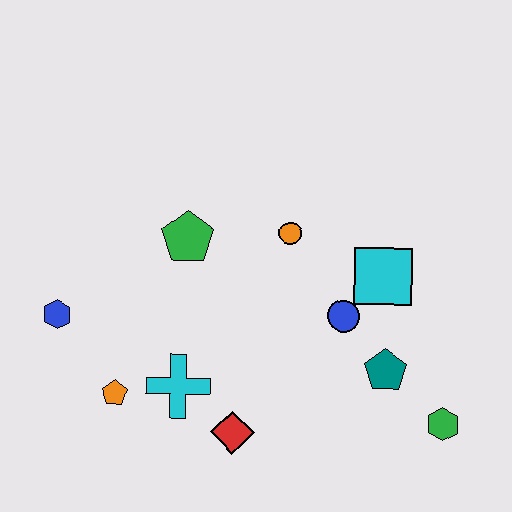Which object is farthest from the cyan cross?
The green hexagon is farthest from the cyan cross.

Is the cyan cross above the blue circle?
No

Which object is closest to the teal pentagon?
The blue circle is closest to the teal pentagon.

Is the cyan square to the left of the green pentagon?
No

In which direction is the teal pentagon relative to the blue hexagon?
The teal pentagon is to the right of the blue hexagon.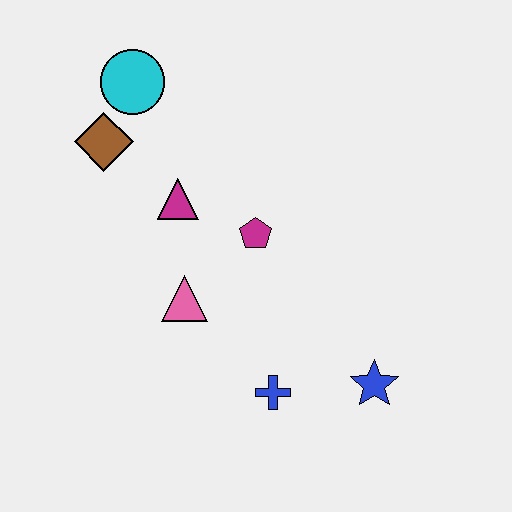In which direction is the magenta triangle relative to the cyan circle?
The magenta triangle is below the cyan circle.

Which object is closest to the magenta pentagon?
The magenta triangle is closest to the magenta pentagon.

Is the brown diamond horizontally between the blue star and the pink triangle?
No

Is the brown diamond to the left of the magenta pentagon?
Yes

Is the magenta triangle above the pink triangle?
Yes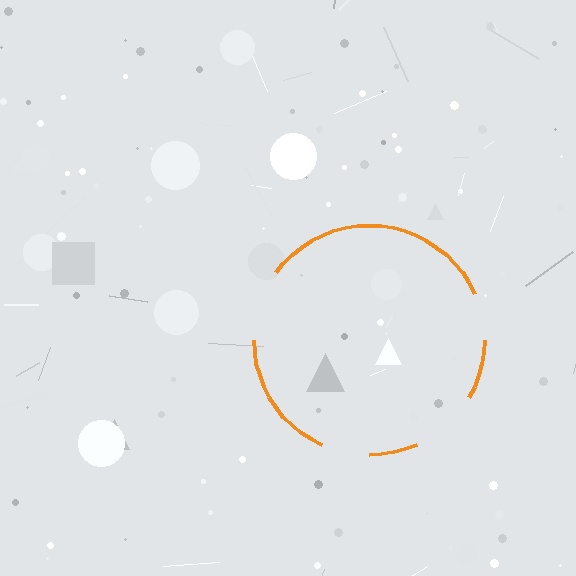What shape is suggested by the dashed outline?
The dashed outline suggests a circle.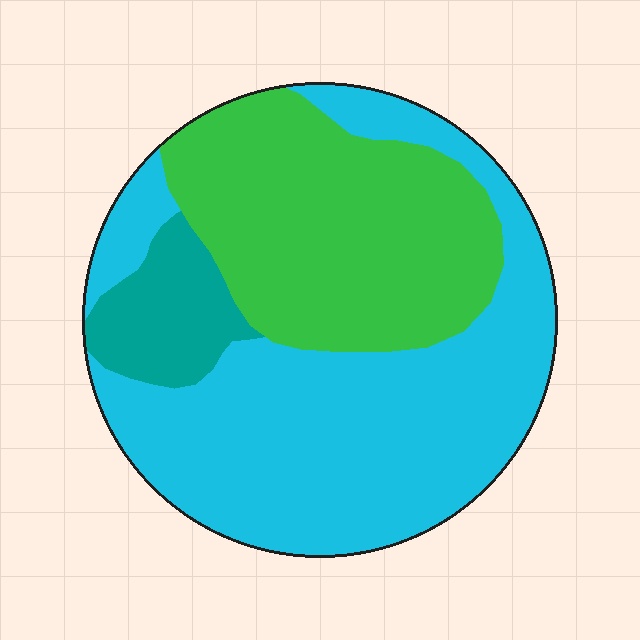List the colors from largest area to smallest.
From largest to smallest: cyan, green, teal.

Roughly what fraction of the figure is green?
Green takes up between a quarter and a half of the figure.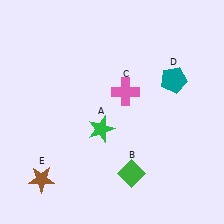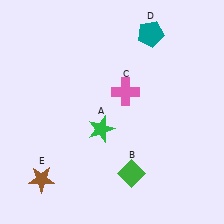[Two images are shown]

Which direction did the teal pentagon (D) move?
The teal pentagon (D) moved up.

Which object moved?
The teal pentagon (D) moved up.